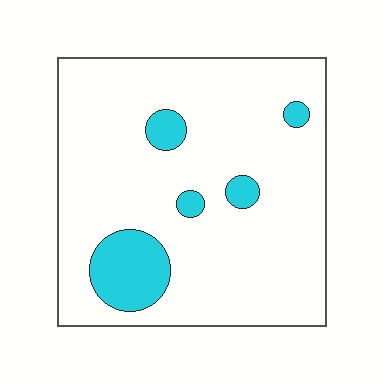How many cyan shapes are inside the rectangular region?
5.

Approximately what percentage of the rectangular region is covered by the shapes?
Approximately 10%.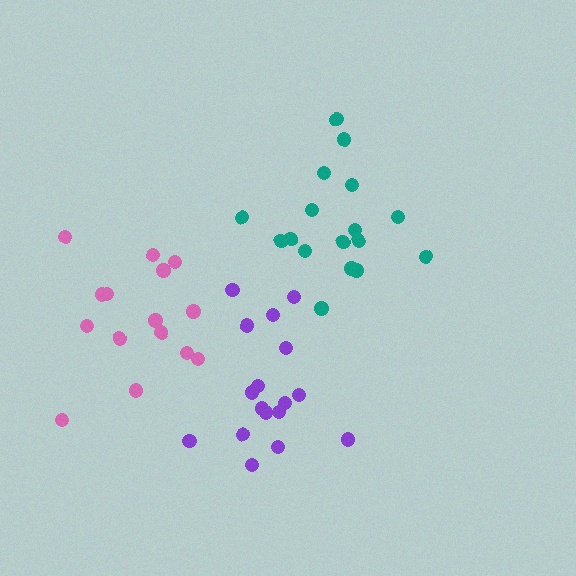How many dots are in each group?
Group 1: 15 dots, Group 2: 17 dots, Group 3: 17 dots (49 total).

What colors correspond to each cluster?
The clusters are colored: pink, teal, purple.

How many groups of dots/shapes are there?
There are 3 groups.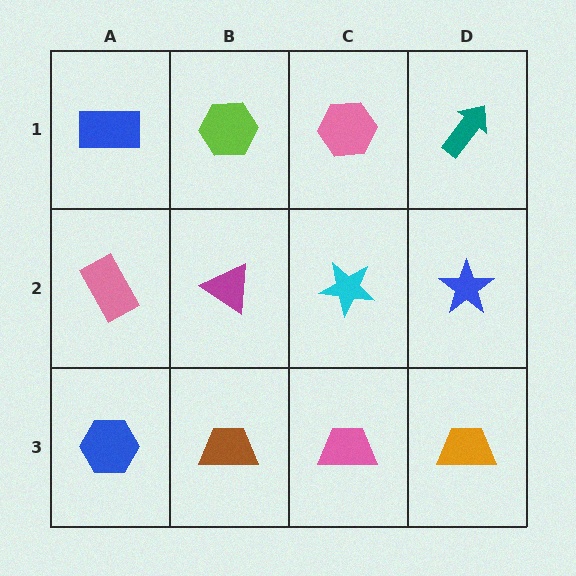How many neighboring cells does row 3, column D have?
2.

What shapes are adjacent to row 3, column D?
A blue star (row 2, column D), a pink trapezoid (row 3, column C).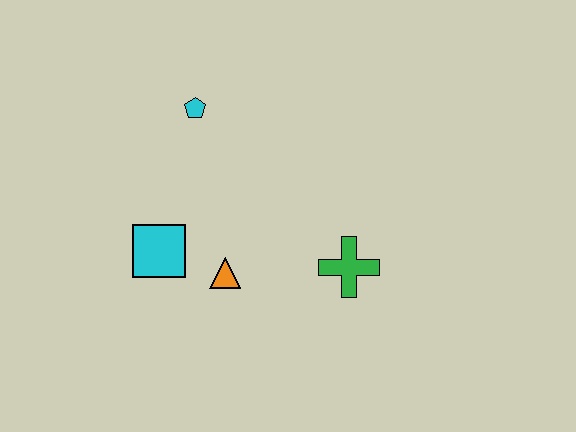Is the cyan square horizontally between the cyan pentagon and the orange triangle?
No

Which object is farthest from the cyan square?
The green cross is farthest from the cyan square.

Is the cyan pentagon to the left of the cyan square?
No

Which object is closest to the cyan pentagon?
The cyan square is closest to the cyan pentagon.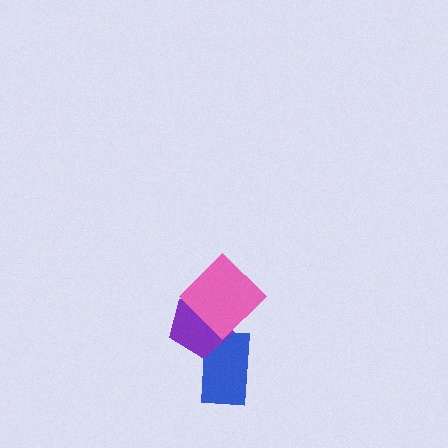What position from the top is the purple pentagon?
The purple pentagon is 2nd from the top.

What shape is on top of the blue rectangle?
The purple pentagon is on top of the blue rectangle.